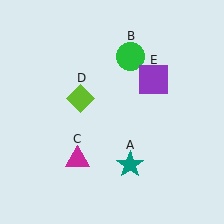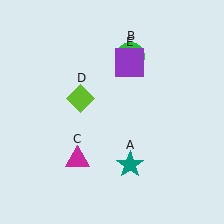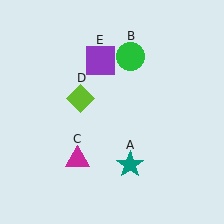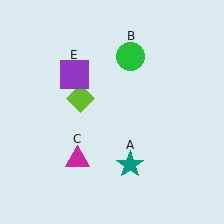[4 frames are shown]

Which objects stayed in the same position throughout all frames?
Teal star (object A) and green circle (object B) and magenta triangle (object C) and lime diamond (object D) remained stationary.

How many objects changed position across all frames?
1 object changed position: purple square (object E).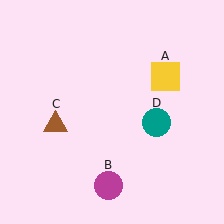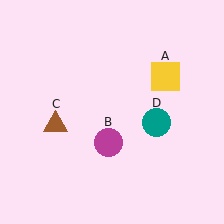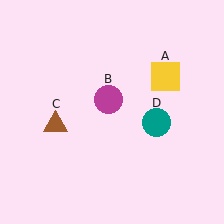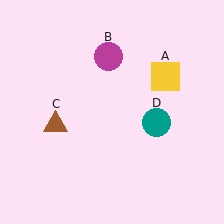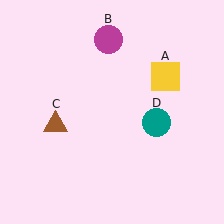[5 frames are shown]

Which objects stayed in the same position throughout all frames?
Yellow square (object A) and brown triangle (object C) and teal circle (object D) remained stationary.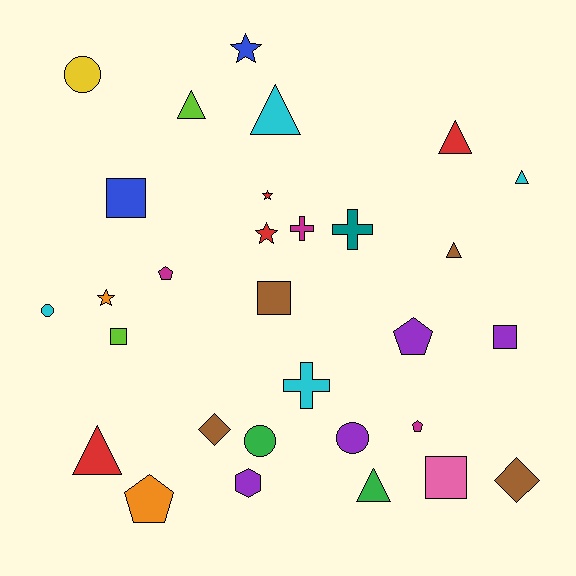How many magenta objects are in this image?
There are 3 magenta objects.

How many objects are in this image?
There are 30 objects.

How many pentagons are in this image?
There are 4 pentagons.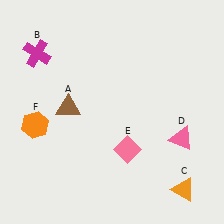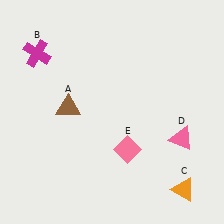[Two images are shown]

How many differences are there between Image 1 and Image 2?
There is 1 difference between the two images.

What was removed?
The orange hexagon (F) was removed in Image 2.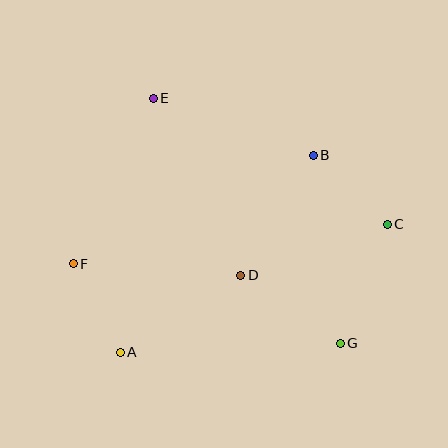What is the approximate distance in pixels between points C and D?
The distance between C and D is approximately 155 pixels.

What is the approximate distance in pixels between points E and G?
The distance between E and G is approximately 308 pixels.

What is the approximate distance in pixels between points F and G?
The distance between F and G is approximately 278 pixels.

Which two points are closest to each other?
Points A and F are closest to each other.